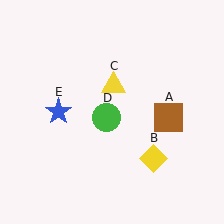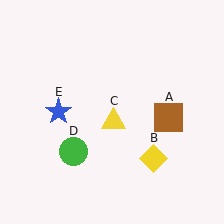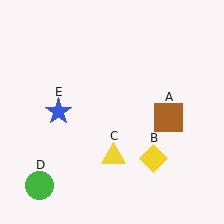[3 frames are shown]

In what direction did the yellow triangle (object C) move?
The yellow triangle (object C) moved down.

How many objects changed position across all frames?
2 objects changed position: yellow triangle (object C), green circle (object D).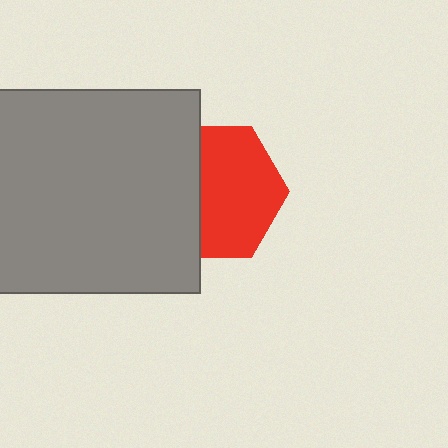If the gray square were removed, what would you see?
You would see the complete red hexagon.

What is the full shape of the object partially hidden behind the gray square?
The partially hidden object is a red hexagon.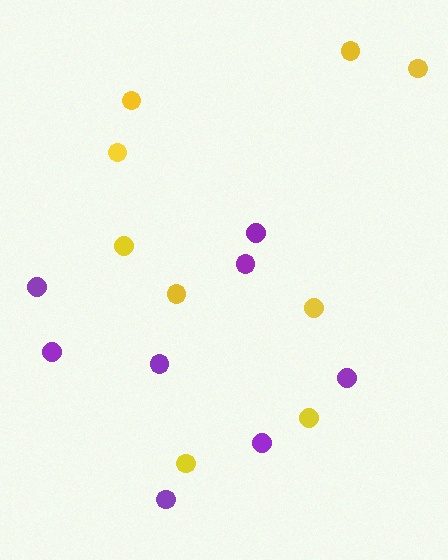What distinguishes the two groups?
There are 2 groups: one group of yellow circles (9) and one group of purple circles (8).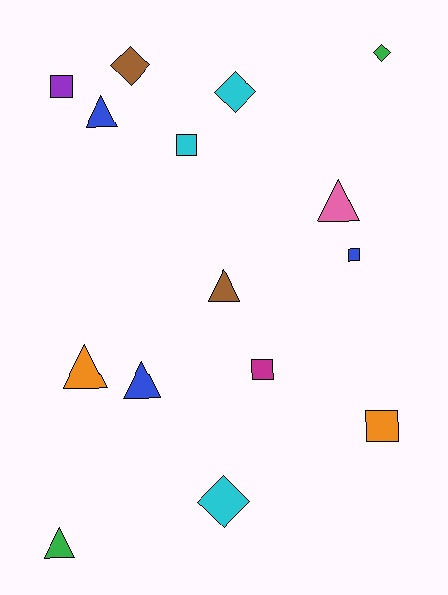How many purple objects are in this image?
There is 1 purple object.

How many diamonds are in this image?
There are 4 diamonds.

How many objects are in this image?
There are 15 objects.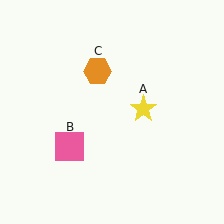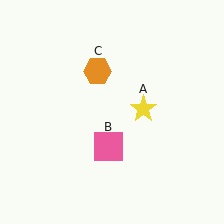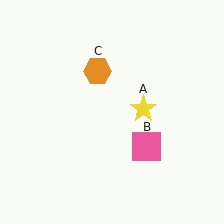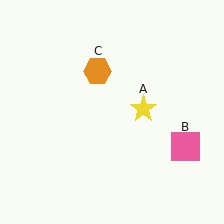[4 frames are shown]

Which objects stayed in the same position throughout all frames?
Yellow star (object A) and orange hexagon (object C) remained stationary.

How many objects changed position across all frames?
1 object changed position: pink square (object B).